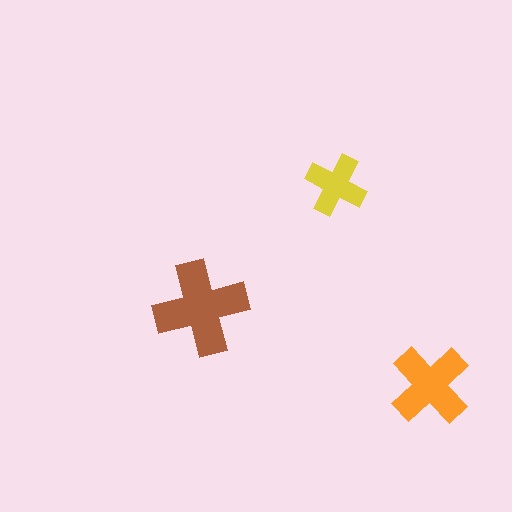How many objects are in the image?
There are 3 objects in the image.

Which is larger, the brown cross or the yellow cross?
The brown one.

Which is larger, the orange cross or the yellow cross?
The orange one.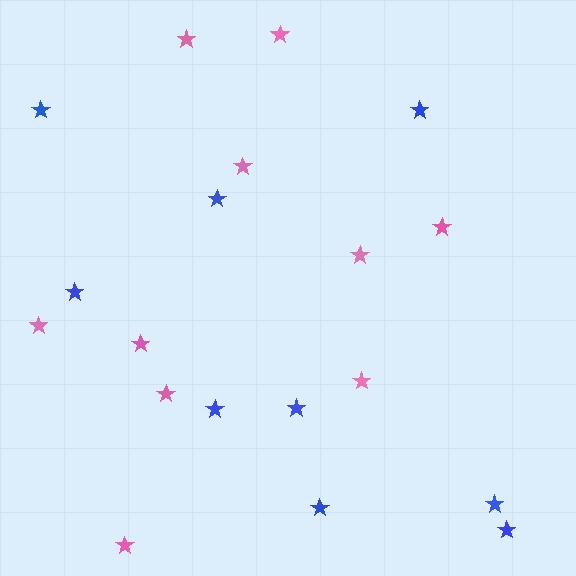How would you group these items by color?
There are 2 groups: one group of blue stars (9) and one group of pink stars (10).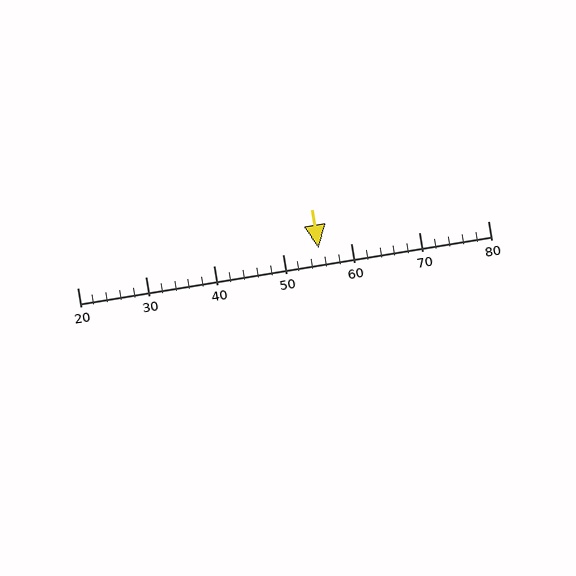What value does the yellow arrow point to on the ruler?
The yellow arrow points to approximately 55.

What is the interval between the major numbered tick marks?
The major tick marks are spaced 10 units apart.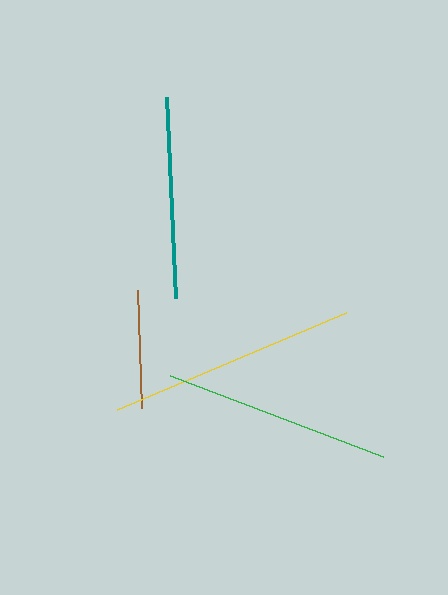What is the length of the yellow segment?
The yellow segment is approximately 248 pixels long.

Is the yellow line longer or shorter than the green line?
The yellow line is longer than the green line.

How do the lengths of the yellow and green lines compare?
The yellow and green lines are approximately the same length.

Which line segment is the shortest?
The brown line is the shortest at approximately 118 pixels.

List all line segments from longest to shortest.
From longest to shortest: yellow, green, teal, brown.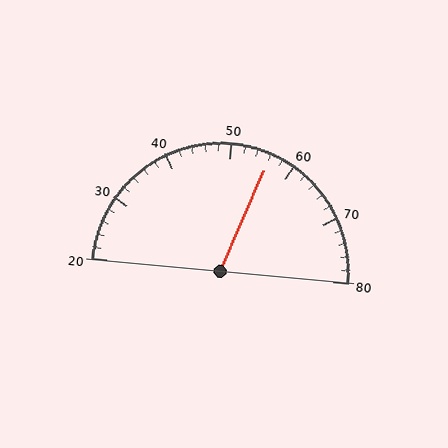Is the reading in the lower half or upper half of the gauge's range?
The reading is in the upper half of the range (20 to 80).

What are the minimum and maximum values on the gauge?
The gauge ranges from 20 to 80.